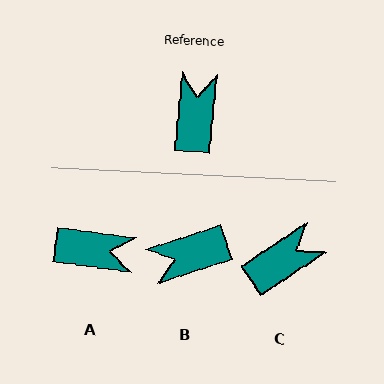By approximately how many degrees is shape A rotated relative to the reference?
Approximately 92 degrees clockwise.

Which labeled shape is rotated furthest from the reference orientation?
B, about 114 degrees away.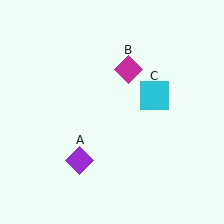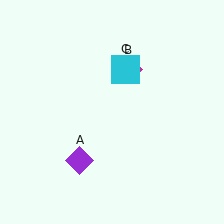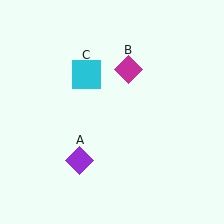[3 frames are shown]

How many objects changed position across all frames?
1 object changed position: cyan square (object C).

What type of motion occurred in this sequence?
The cyan square (object C) rotated counterclockwise around the center of the scene.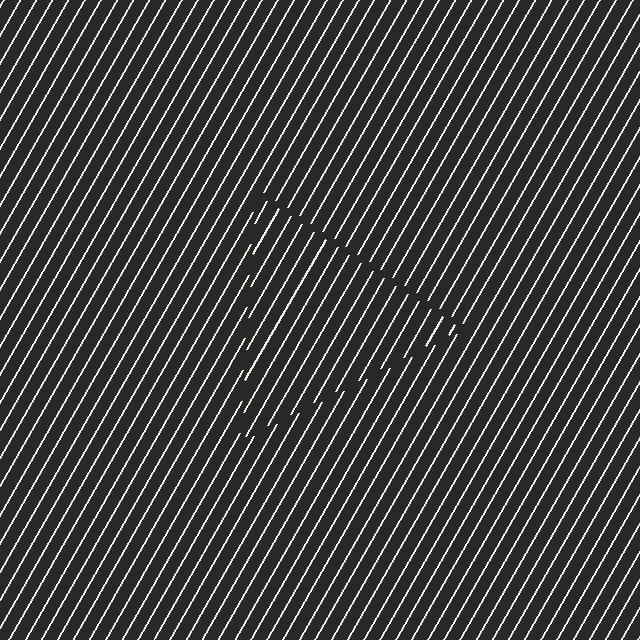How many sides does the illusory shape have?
3 sides — the line-ends trace a triangle.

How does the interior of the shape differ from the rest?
The interior of the shape contains the same grating, shifted by half a period — the contour is defined by the phase discontinuity where line-ends from the inner and outer gratings abut.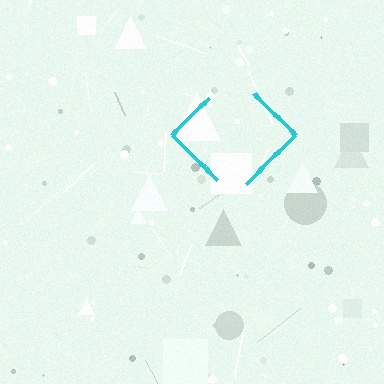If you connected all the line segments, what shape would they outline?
They would outline a diamond.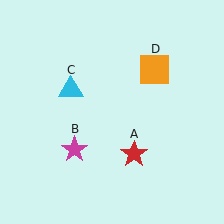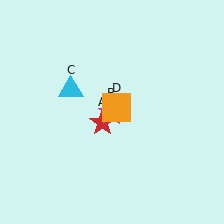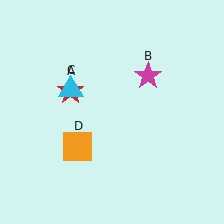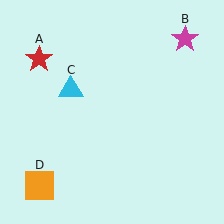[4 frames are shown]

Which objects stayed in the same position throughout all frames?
Cyan triangle (object C) remained stationary.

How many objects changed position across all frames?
3 objects changed position: red star (object A), magenta star (object B), orange square (object D).